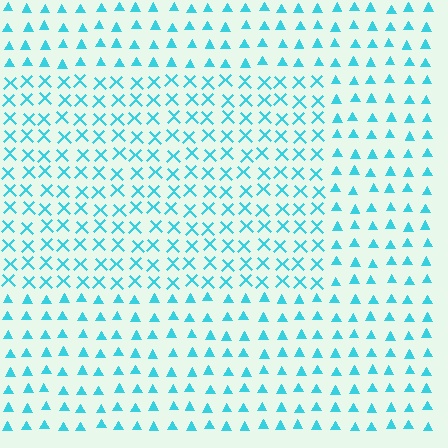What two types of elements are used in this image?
The image uses X marks inside the rectangle region and triangles outside it.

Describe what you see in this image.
The image is filled with small cyan elements arranged in a uniform grid. A rectangle-shaped region contains X marks, while the surrounding area contains triangles. The boundary is defined purely by the change in element shape.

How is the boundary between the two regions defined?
The boundary is defined by a change in element shape: X marks inside vs. triangles outside. All elements share the same color and spacing.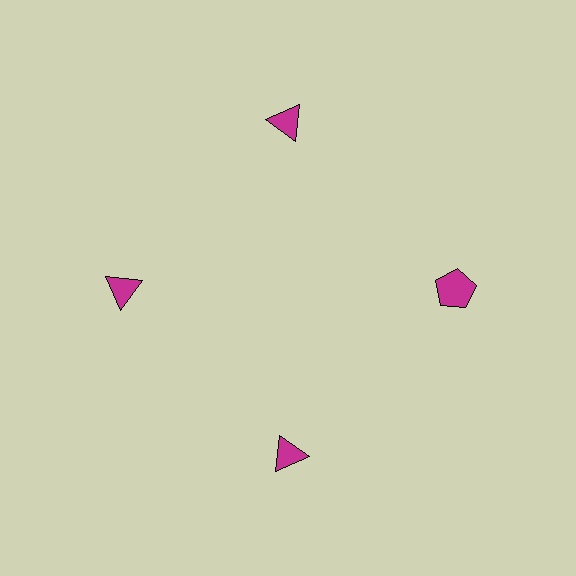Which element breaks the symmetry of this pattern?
The magenta pentagon at roughly the 3 o'clock position breaks the symmetry. All other shapes are magenta triangles.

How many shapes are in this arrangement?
There are 4 shapes arranged in a ring pattern.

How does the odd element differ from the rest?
It has a different shape: pentagon instead of triangle.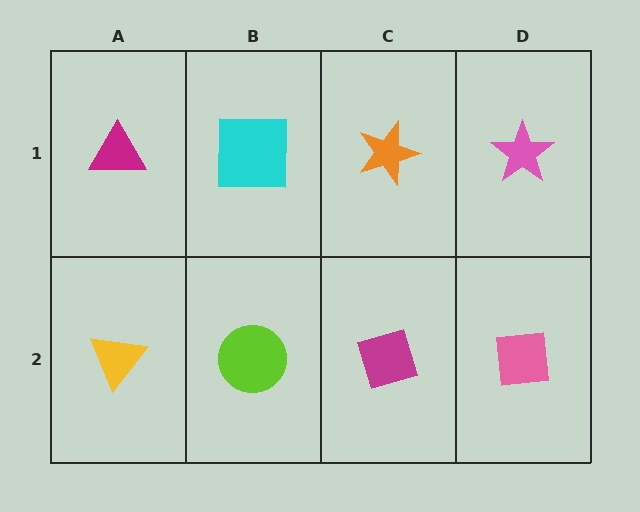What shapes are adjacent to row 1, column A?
A yellow triangle (row 2, column A), a cyan square (row 1, column B).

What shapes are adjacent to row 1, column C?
A magenta diamond (row 2, column C), a cyan square (row 1, column B), a pink star (row 1, column D).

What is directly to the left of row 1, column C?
A cyan square.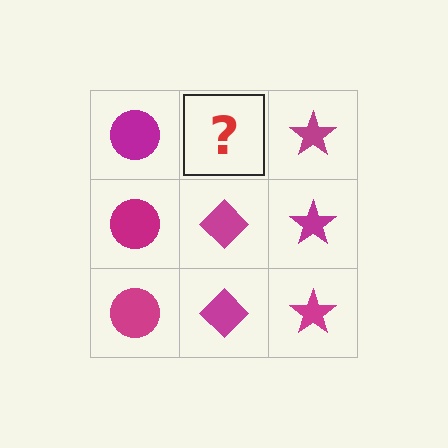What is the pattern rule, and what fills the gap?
The rule is that each column has a consistent shape. The gap should be filled with a magenta diamond.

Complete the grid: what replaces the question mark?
The question mark should be replaced with a magenta diamond.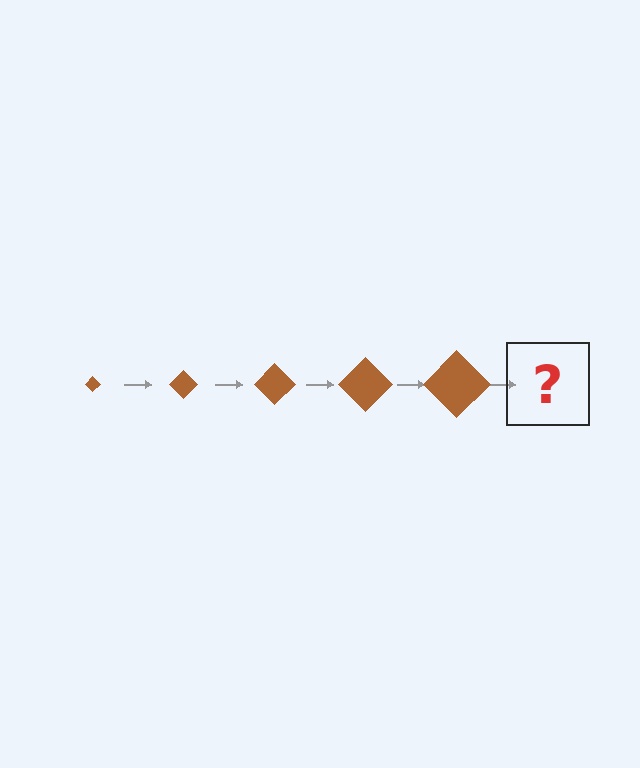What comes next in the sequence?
The next element should be a brown diamond, larger than the previous one.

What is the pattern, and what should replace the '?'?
The pattern is that the diamond gets progressively larger each step. The '?' should be a brown diamond, larger than the previous one.